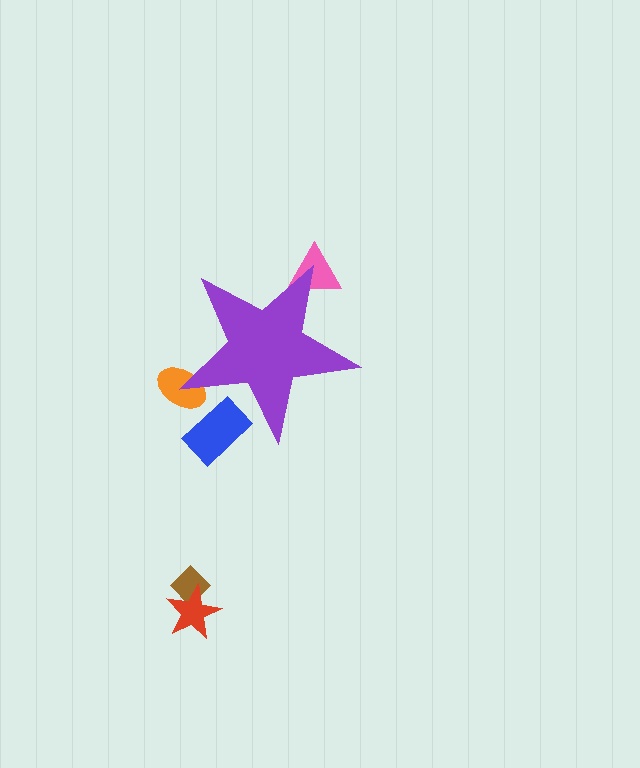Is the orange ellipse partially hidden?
Yes, the orange ellipse is partially hidden behind the purple star.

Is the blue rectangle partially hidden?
Yes, the blue rectangle is partially hidden behind the purple star.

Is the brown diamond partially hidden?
No, the brown diamond is fully visible.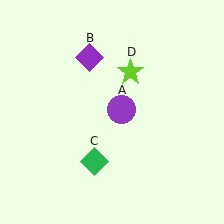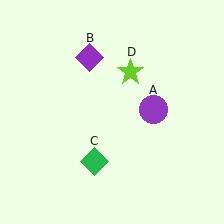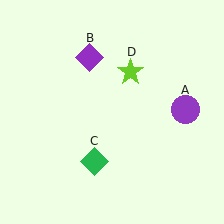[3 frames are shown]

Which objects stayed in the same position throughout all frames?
Purple diamond (object B) and green diamond (object C) and lime star (object D) remained stationary.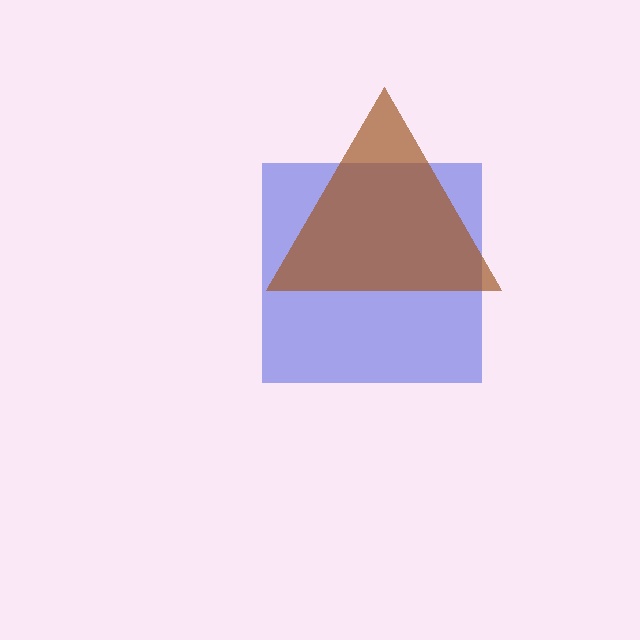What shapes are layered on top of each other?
The layered shapes are: a blue square, a brown triangle.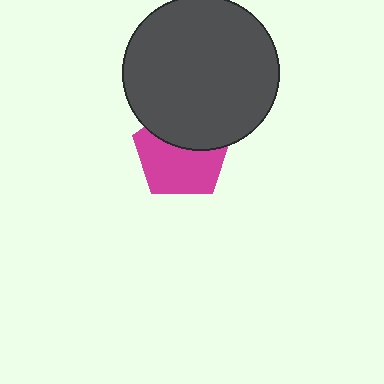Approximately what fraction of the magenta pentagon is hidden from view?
Roughly 40% of the magenta pentagon is hidden behind the dark gray circle.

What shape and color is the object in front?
The object in front is a dark gray circle.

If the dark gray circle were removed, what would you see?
You would see the complete magenta pentagon.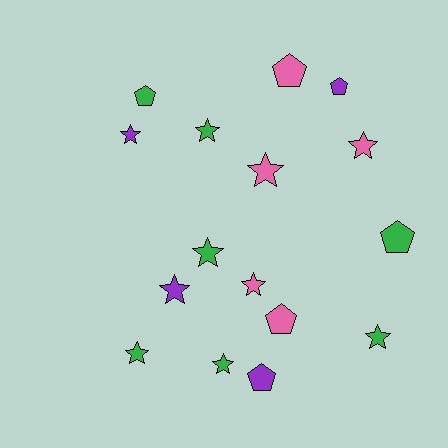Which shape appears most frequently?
Star, with 10 objects.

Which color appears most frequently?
Green, with 7 objects.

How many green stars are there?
There are 5 green stars.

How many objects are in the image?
There are 16 objects.